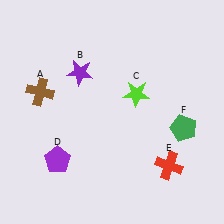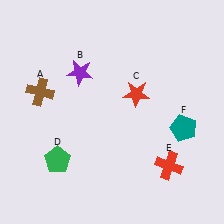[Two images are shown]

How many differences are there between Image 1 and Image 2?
There are 3 differences between the two images.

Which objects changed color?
C changed from lime to red. D changed from purple to green. F changed from green to teal.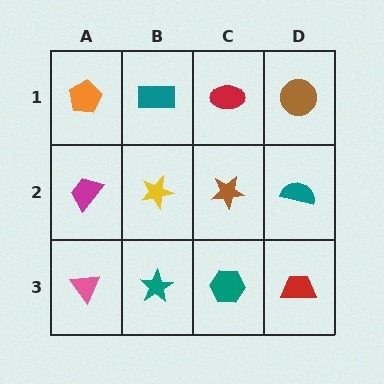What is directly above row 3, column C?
A brown star.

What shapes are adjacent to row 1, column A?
A magenta trapezoid (row 2, column A), a teal rectangle (row 1, column B).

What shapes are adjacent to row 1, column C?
A brown star (row 2, column C), a teal rectangle (row 1, column B), a brown circle (row 1, column D).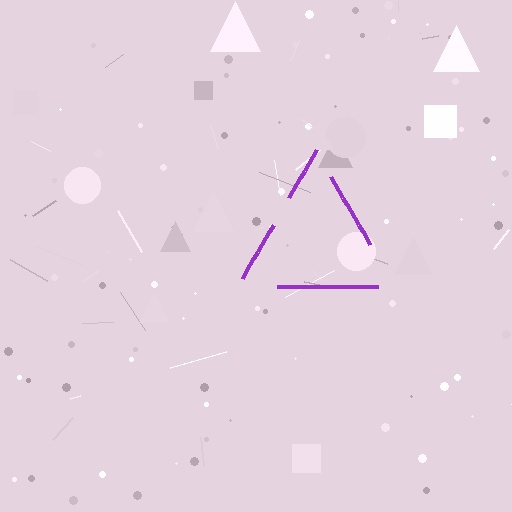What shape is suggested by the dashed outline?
The dashed outline suggests a triangle.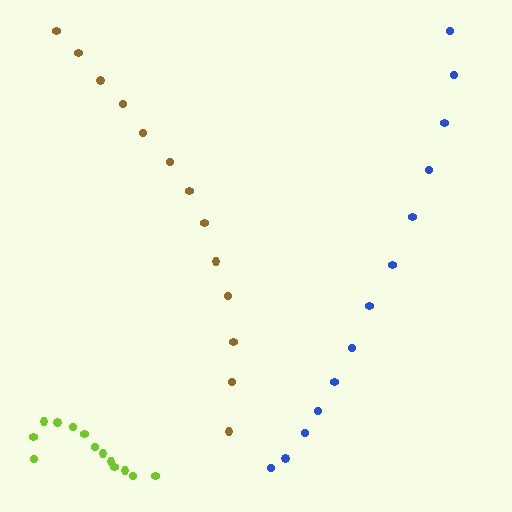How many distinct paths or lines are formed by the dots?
There are 3 distinct paths.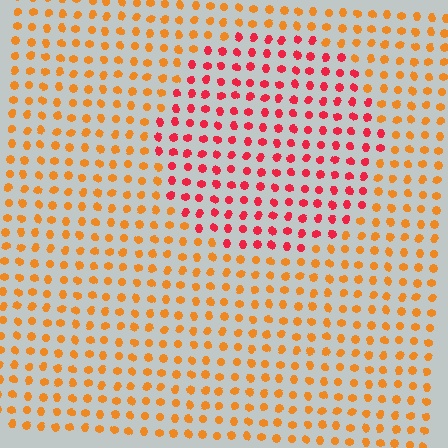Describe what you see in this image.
The image is filled with small orange elements in a uniform arrangement. A circle-shaped region is visible where the elements are tinted to a slightly different hue, forming a subtle color boundary.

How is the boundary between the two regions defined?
The boundary is defined purely by a slight shift in hue (about 40 degrees). Spacing, size, and orientation are identical on both sides.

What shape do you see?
I see a circle.